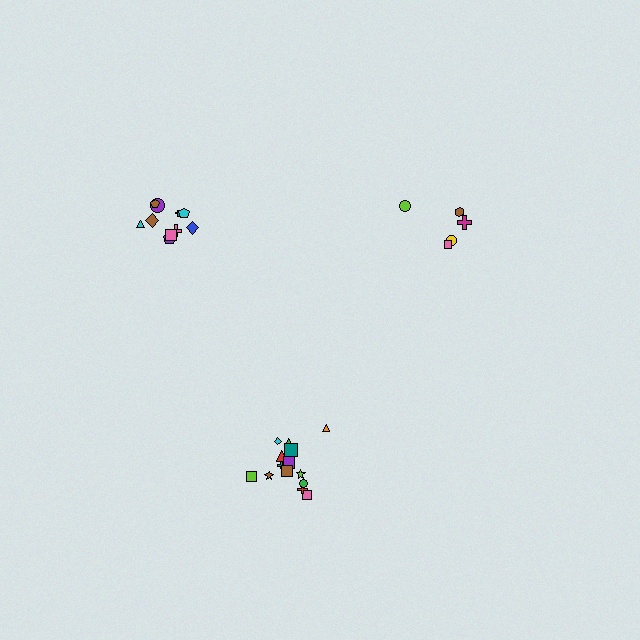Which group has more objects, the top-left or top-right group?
The top-left group.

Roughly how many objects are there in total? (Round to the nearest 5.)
Roughly 30 objects in total.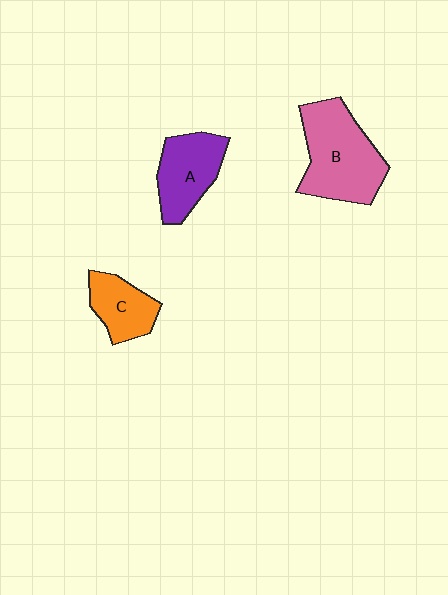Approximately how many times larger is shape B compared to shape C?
Approximately 1.9 times.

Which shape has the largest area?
Shape B (pink).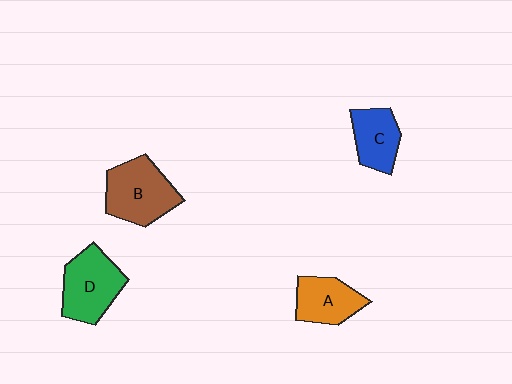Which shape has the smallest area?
Shape C (blue).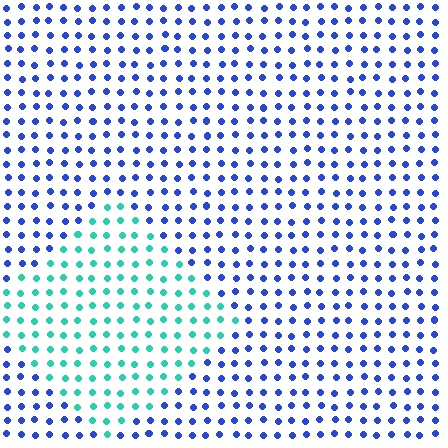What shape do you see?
I see a diamond.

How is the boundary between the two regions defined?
The boundary is defined purely by a slight shift in hue (about 62 degrees). Spacing, size, and orientation are identical on both sides.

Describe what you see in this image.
The image is filled with small blue elements in a uniform arrangement. A diamond-shaped region is visible where the elements are tinted to a slightly different hue, forming a subtle color boundary.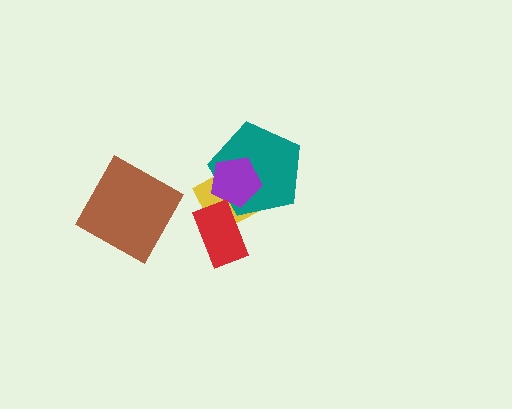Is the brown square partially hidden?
No, no other shape covers it.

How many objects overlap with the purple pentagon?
2 objects overlap with the purple pentagon.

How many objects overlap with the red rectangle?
1 object overlaps with the red rectangle.